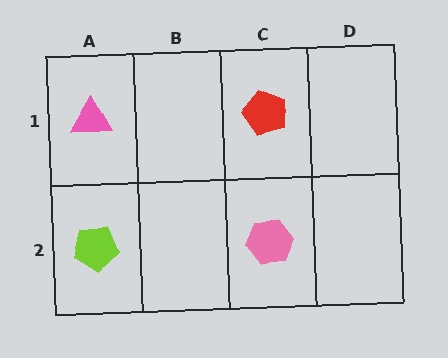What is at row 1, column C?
A red pentagon.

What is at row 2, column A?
A lime pentagon.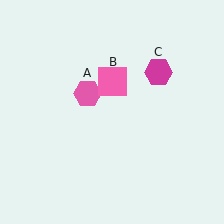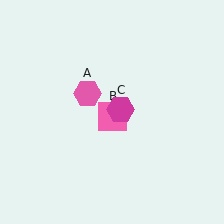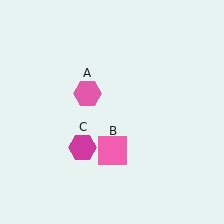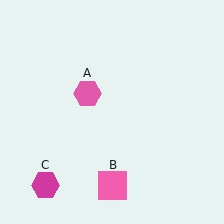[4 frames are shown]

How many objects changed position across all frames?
2 objects changed position: pink square (object B), magenta hexagon (object C).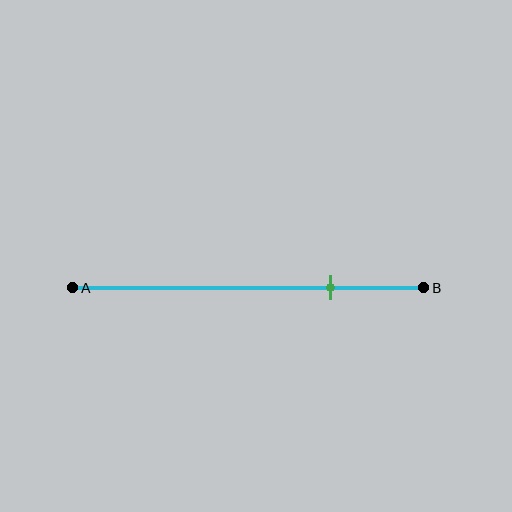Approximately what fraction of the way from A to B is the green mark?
The green mark is approximately 75% of the way from A to B.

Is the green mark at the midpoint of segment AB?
No, the mark is at about 75% from A, not at the 50% midpoint.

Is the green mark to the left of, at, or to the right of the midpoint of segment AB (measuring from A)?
The green mark is to the right of the midpoint of segment AB.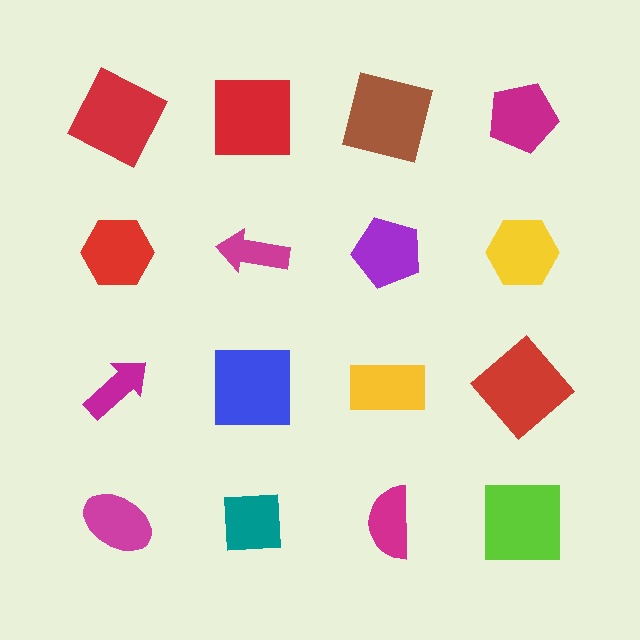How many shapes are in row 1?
4 shapes.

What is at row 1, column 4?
A magenta pentagon.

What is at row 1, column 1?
A red square.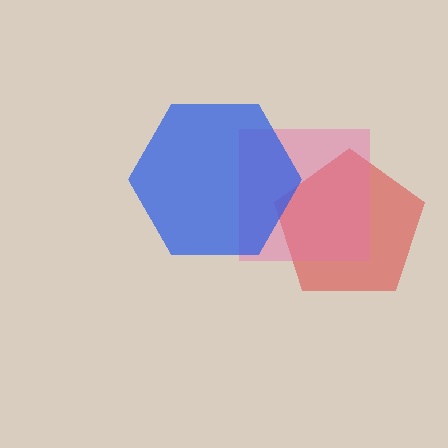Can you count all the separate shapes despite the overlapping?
Yes, there are 3 separate shapes.